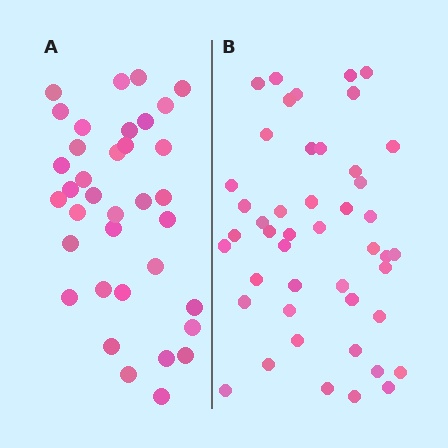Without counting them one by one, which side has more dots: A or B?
Region B (the right region) has more dots.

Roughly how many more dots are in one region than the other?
Region B has roughly 10 or so more dots than region A.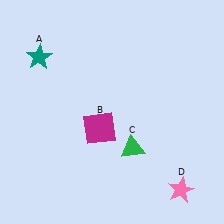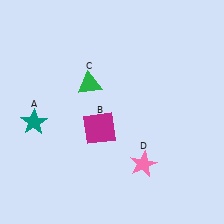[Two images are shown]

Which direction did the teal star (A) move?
The teal star (A) moved down.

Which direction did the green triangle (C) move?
The green triangle (C) moved up.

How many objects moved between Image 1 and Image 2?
3 objects moved between the two images.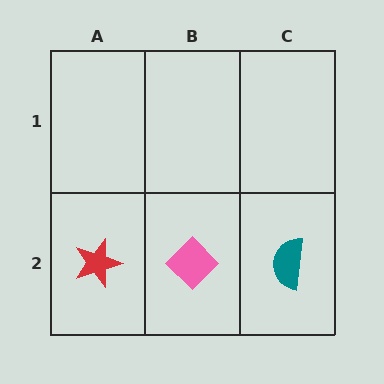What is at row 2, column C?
A teal semicircle.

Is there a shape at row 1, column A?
No, that cell is empty.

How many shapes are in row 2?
3 shapes.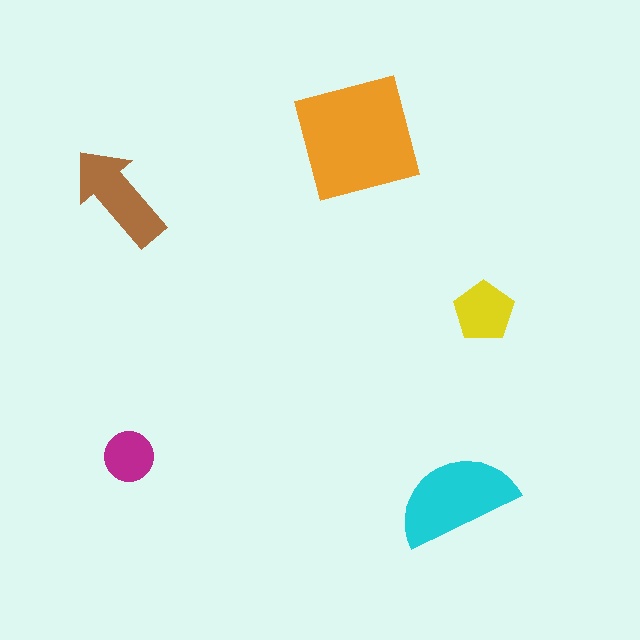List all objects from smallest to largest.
The magenta circle, the yellow pentagon, the brown arrow, the cyan semicircle, the orange square.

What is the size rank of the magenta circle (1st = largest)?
5th.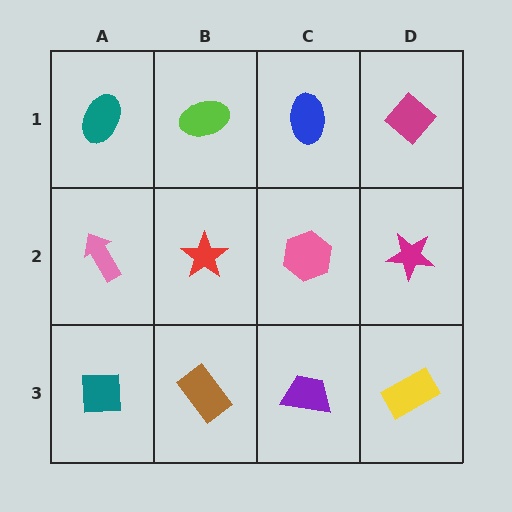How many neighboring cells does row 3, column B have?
3.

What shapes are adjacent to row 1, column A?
A pink arrow (row 2, column A), a lime ellipse (row 1, column B).